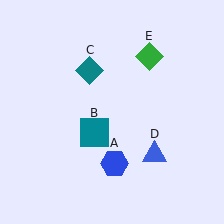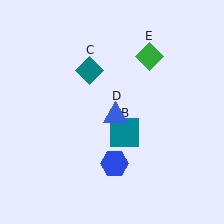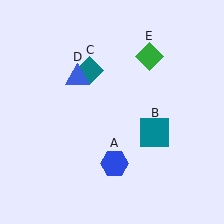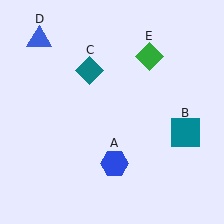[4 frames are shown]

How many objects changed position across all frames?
2 objects changed position: teal square (object B), blue triangle (object D).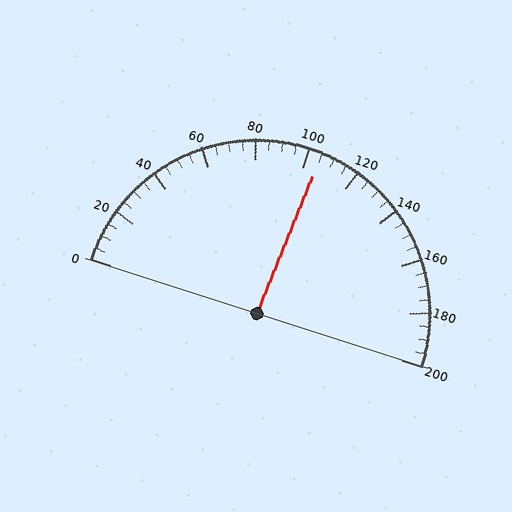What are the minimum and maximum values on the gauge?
The gauge ranges from 0 to 200.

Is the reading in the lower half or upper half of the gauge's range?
The reading is in the upper half of the range (0 to 200).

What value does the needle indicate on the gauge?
The needle indicates approximately 105.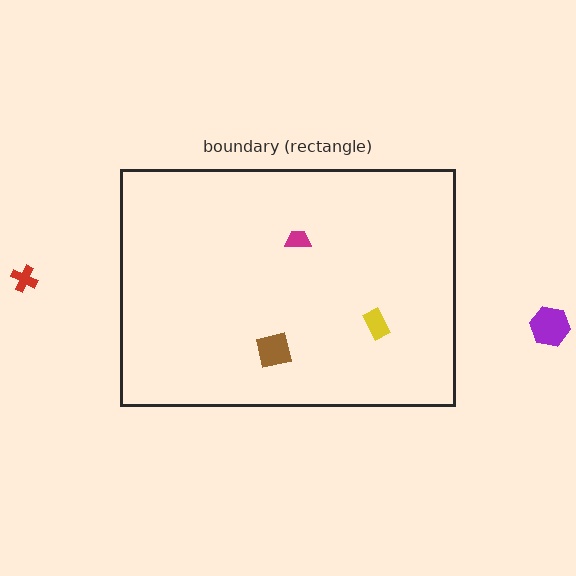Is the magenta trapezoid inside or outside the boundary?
Inside.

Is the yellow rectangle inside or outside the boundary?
Inside.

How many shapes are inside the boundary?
3 inside, 2 outside.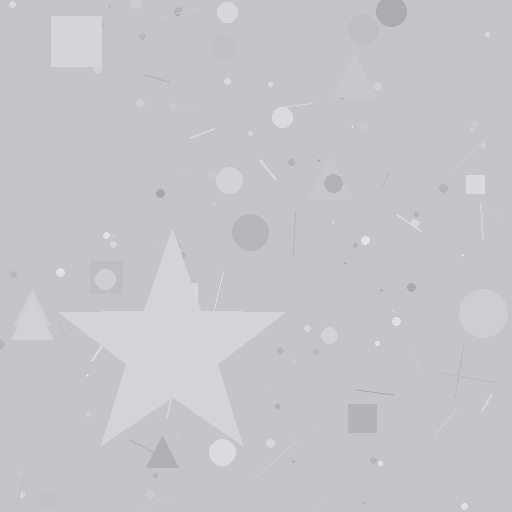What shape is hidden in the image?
A star is hidden in the image.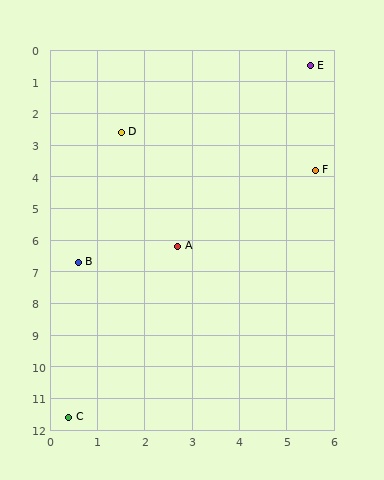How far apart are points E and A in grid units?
Points E and A are about 6.4 grid units apart.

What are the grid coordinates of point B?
Point B is at approximately (0.6, 6.7).